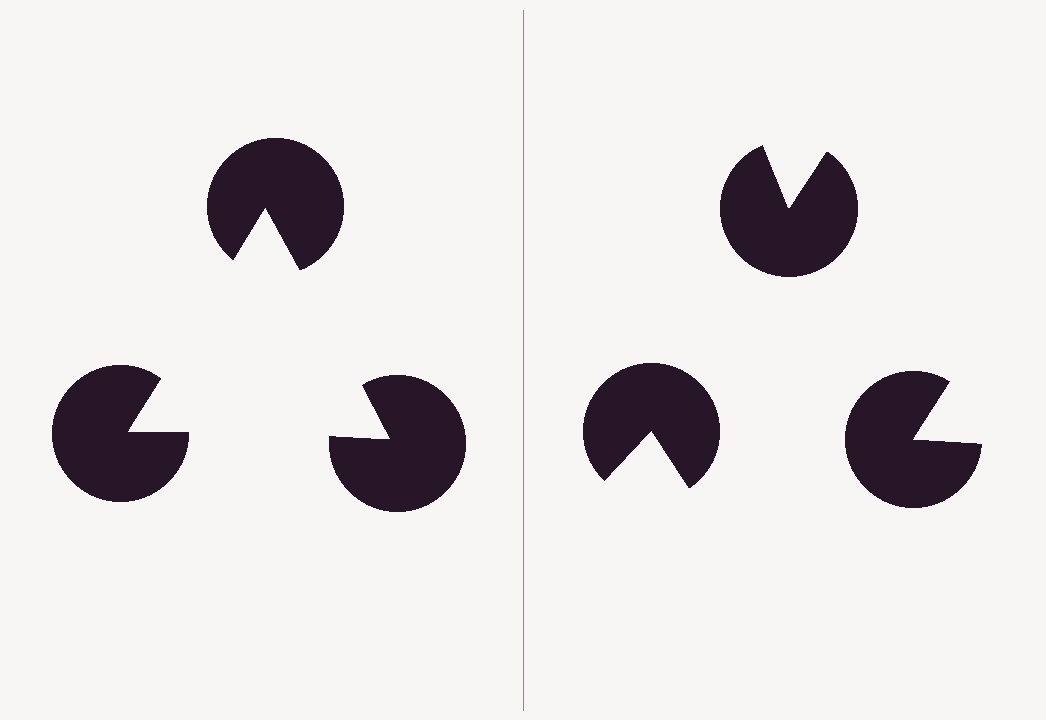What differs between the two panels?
The pac-man discs are positioned identically on both sides; only the wedge orientations differ. On the left they align to a triangle; on the right they are misaligned.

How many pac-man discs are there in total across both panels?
6 — 3 on each side.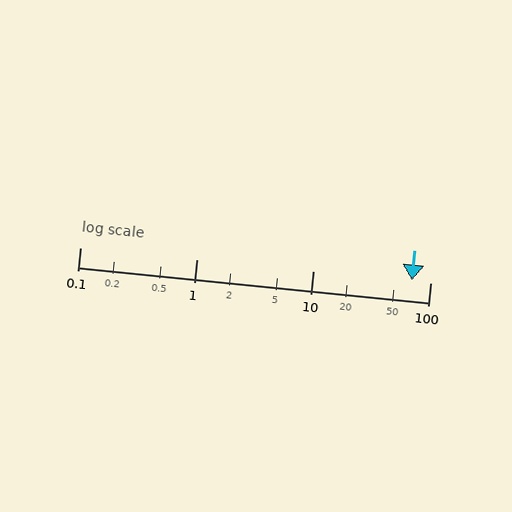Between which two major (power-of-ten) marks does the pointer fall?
The pointer is between 10 and 100.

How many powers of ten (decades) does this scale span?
The scale spans 3 decades, from 0.1 to 100.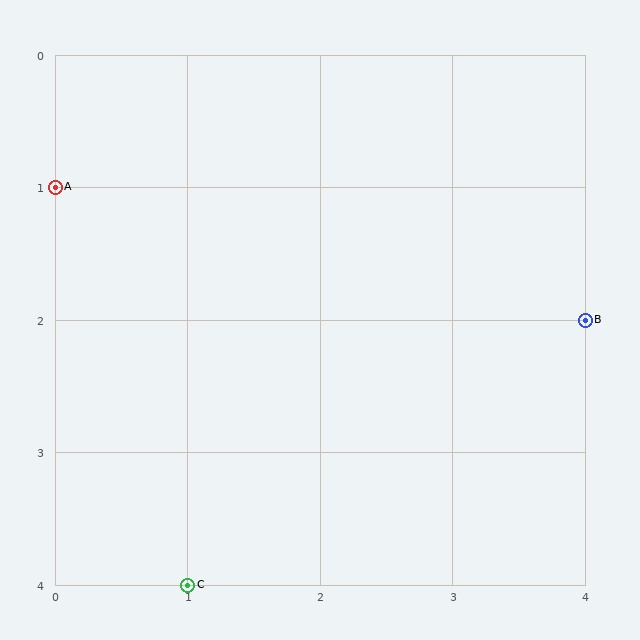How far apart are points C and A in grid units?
Points C and A are 1 column and 3 rows apart (about 3.2 grid units diagonally).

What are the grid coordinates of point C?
Point C is at grid coordinates (1, 4).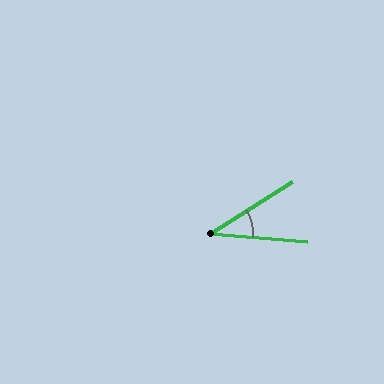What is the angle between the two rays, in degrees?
Approximately 38 degrees.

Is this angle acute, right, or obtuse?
It is acute.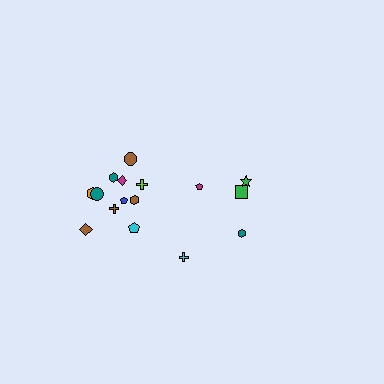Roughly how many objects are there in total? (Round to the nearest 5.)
Roughly 15 objects in total.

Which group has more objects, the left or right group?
The left group.